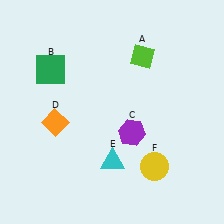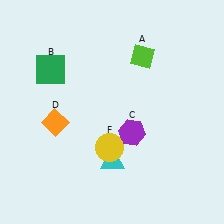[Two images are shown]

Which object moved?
The yellow circle (F) moved left.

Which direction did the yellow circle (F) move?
The yellow circle (F) moved left.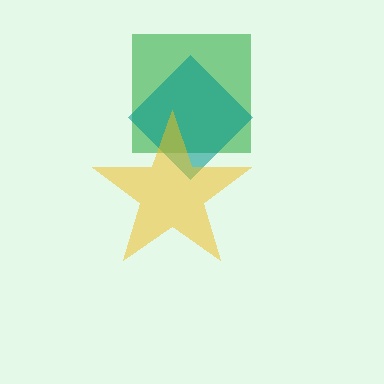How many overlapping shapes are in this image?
There are 3 overlapping shapes in the image.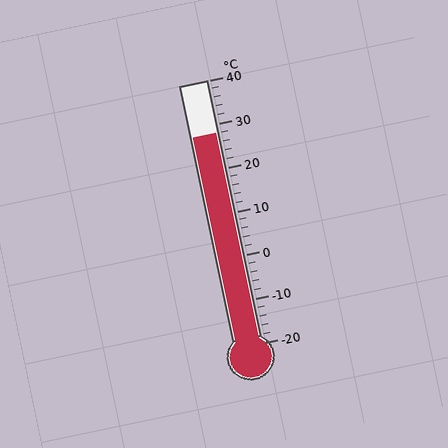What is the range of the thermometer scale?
The thermometer scale ranges from -20°C to 40°C.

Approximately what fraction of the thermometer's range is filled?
The thermometer is filled to approximately 80% of its range.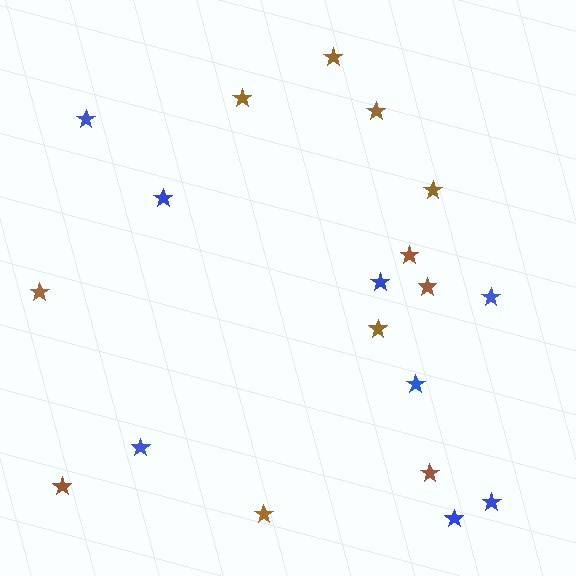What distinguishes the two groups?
There are 2 groups: one group of blue stars (8) and one group of brown stars (11).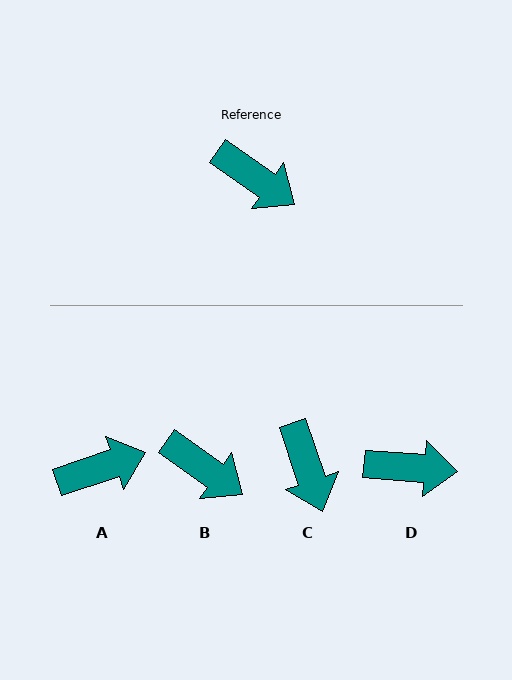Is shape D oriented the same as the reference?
No, it is off by about 30 degrees.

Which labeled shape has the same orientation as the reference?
B.